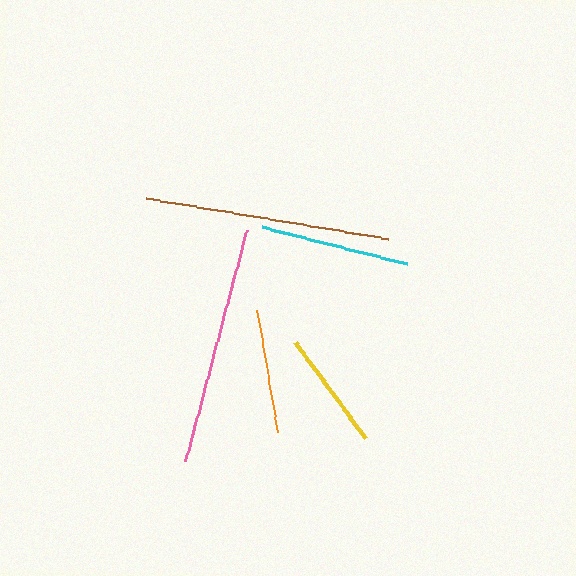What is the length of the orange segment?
The orange segment is approximately 123 pixels long.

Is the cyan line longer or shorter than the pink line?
The pink line is longer than the cyan line.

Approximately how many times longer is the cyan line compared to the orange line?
The cyan line is approximately 1.2 times the length of the orange line.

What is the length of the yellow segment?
The yellow segment is approximately 119 pixels long.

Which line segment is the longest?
The brown line is the longest at approximately 246 pixels.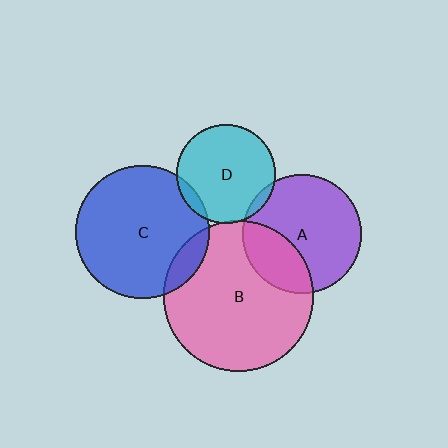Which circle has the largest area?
Circle B (pink).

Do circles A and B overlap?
Yes.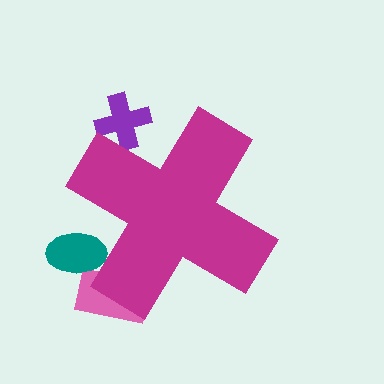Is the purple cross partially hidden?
Yes, the purple cross is partially hidden behind the magenta cross.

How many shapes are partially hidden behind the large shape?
3 shapes are partially hidden.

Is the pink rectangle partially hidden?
Yes, the pink rectangle is partially hidden behind the magenta cross.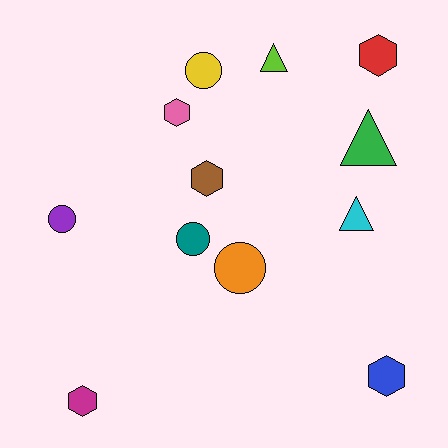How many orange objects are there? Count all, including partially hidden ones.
There is 1 orange object.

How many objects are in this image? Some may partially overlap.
There are 12 objects.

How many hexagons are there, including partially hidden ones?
There are 5 hexagons.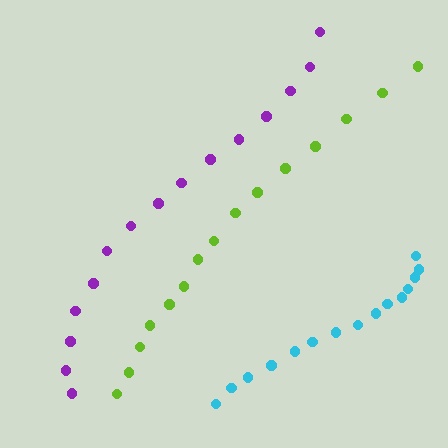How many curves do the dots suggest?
There are 3 distinct paths.